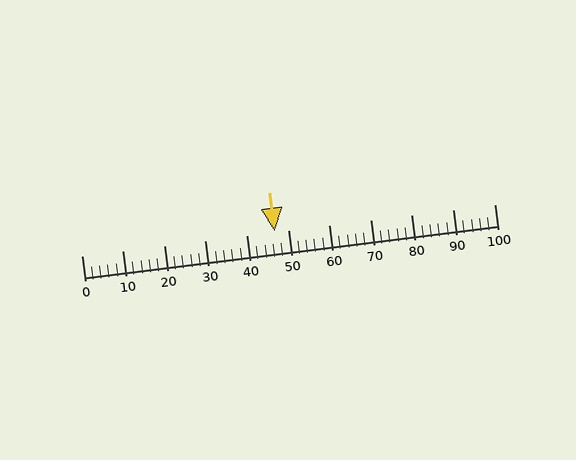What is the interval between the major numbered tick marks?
The major tick marks are spaced 10 units apart.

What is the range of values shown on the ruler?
The ruler shows values from 0 to 100.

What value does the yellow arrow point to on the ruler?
The yellow arrow points to approximately 47.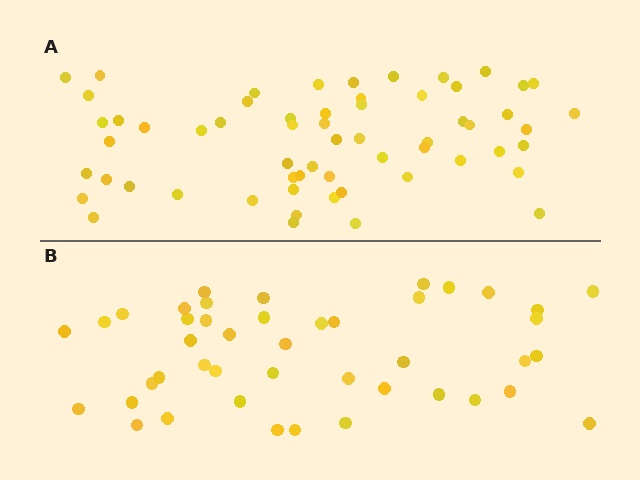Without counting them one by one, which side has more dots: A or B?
Region A (the top region) has more dots.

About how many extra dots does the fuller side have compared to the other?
Region A has approximately 15 more dots than region B.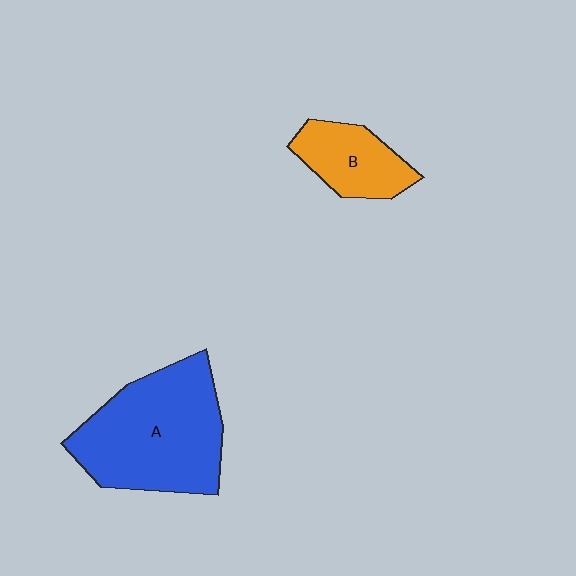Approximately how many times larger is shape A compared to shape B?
Approximately 2.3 times.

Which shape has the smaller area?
Shape B (orange).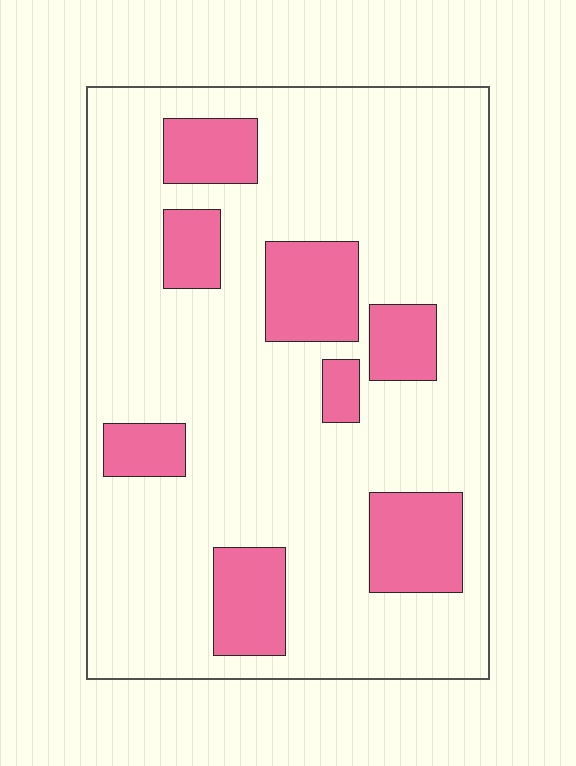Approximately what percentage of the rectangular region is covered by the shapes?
Approximately 20%.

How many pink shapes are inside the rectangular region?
8.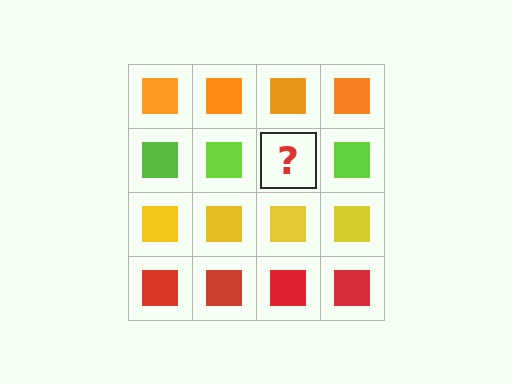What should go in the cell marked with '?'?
The missing cell should contain a lime square.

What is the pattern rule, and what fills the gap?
The rule is that each row has a consistent color. The gap should be filled with a lime square.